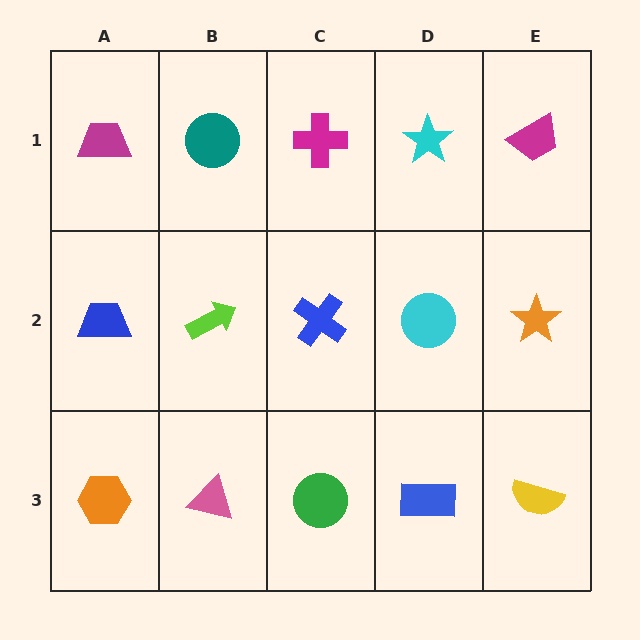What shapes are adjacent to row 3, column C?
A blue cross (row 2, column C), a pink triangle (row 3, column B), a blue rectangle (row 3, column D).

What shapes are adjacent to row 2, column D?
A cyan star (row 1, column D), a blue rectangle (row 3, column D), a blue cross (row 2, column C), an orange star (row 2, column E).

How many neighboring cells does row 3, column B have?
3.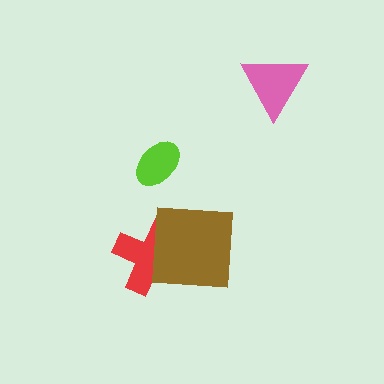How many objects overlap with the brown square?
1 object overlaps with the brown square.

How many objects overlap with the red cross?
1 object overlaps with the red cross.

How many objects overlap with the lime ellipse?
0 objects overlap with the lime ellipse.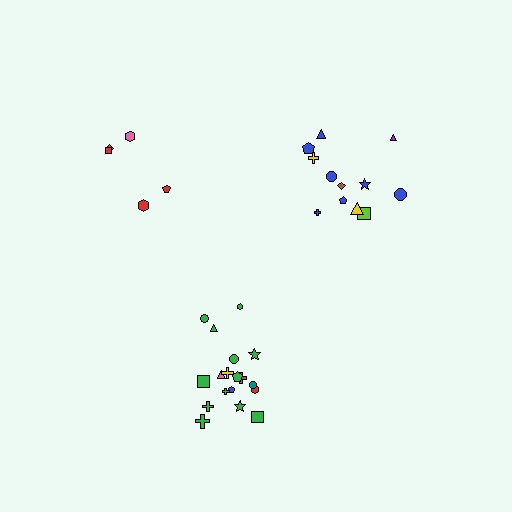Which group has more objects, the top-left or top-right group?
The top-right group.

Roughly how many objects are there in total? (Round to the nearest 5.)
Roughly 35 objects in total.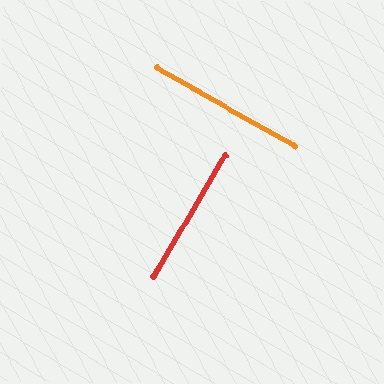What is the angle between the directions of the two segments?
Approximately 89 degrees.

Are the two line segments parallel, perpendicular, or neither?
Perpendicular — they meet at approximately 89°.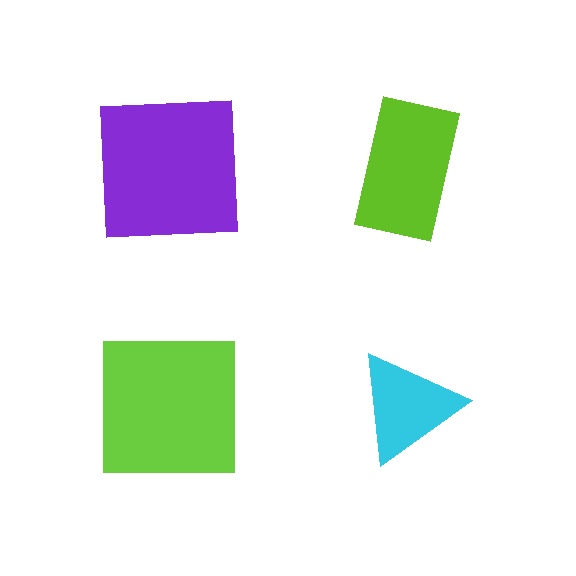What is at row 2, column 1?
A lime square.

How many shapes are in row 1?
2 shapes.